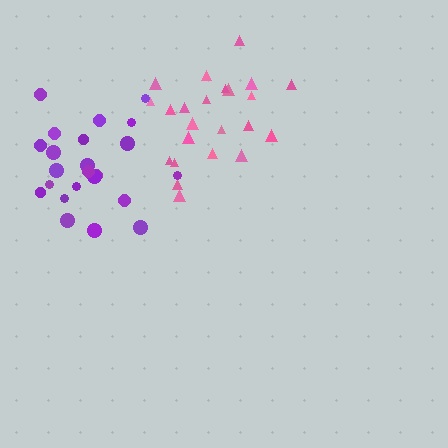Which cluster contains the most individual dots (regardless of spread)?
Pink (23).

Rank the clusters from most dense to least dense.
pink, purple.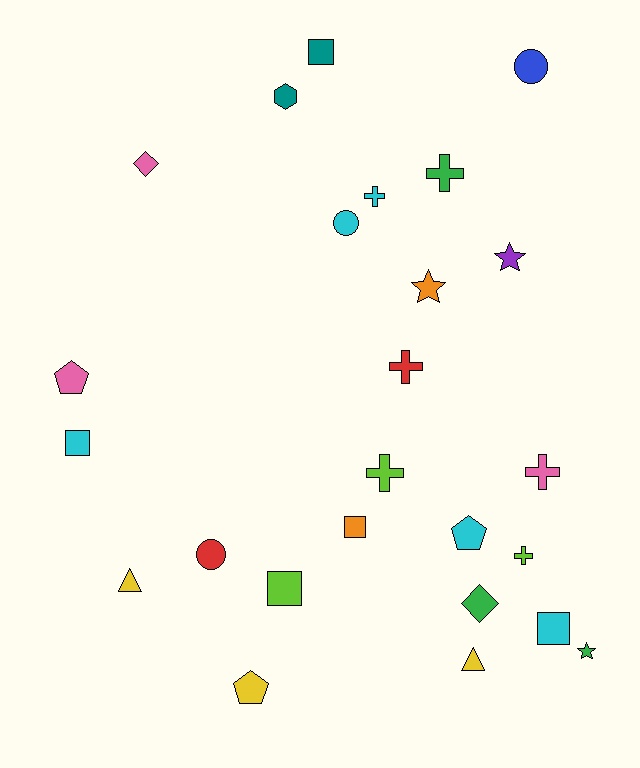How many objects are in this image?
There are 25 objects.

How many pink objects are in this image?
There are 3 pink objects.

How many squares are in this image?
There are 5 squares.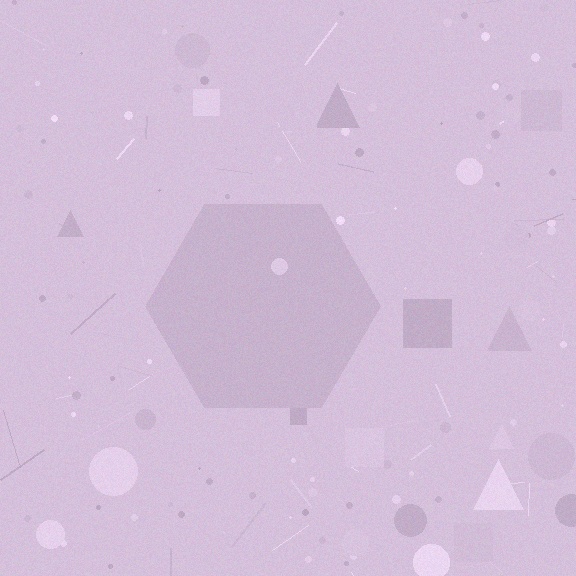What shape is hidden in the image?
A hexagon is hidden in the image.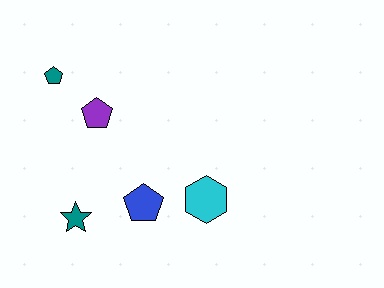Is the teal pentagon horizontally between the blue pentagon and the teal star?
No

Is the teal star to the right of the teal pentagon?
Yes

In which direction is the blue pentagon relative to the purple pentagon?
The blue pentagon is below the purple pentagon.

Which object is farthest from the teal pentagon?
The cyan hexagon is farthest from the teal pentagon.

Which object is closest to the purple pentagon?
The teal pentagon is closest to the purple pentagon.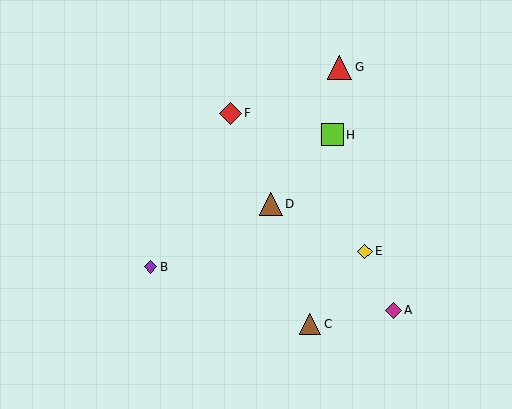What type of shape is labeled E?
Shape E is a yellow diamond.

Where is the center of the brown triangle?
The center of the brown triangle is at (310, 324).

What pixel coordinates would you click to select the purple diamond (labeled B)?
Click at (151, 267) to select the purple diamond B.